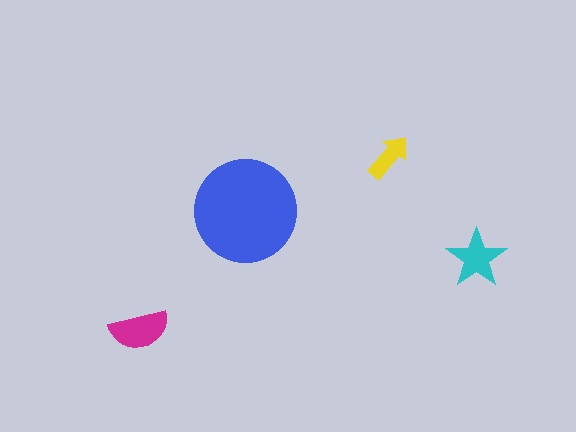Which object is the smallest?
The yellow arrow.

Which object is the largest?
The blue circle.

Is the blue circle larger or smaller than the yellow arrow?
Larger.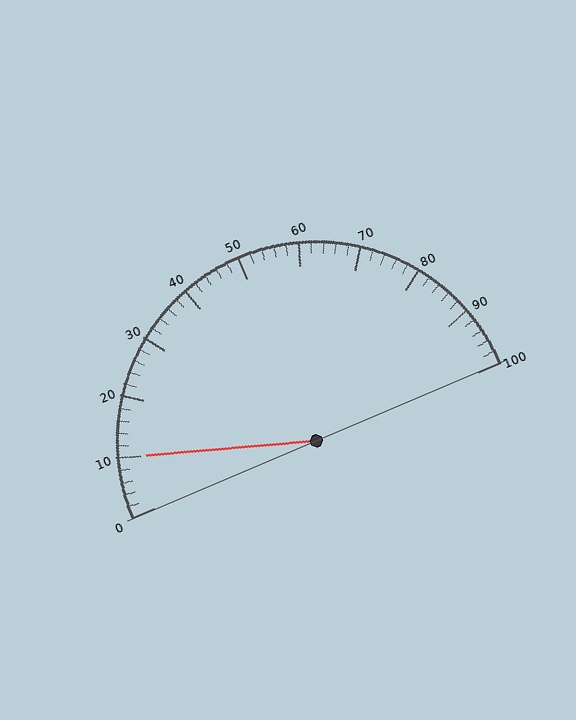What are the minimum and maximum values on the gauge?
The gauge ranges from 0 to 100.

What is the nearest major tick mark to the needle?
The nearest major tick mark is 10.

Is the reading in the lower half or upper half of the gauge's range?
The reading is in the lower half of the range (0 to 100).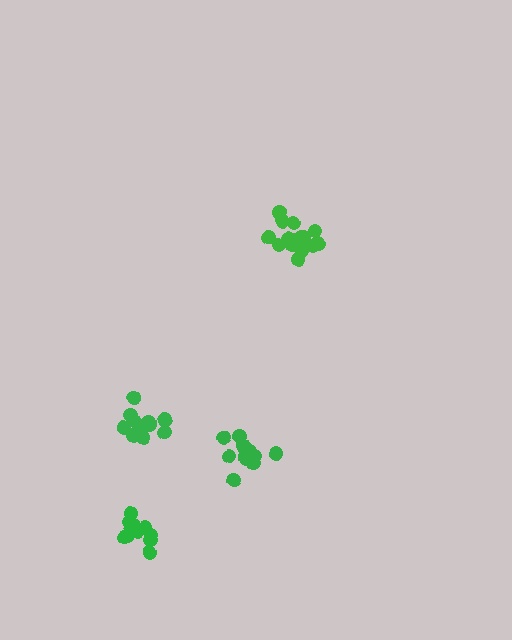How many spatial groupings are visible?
There are 4 spatial groupings.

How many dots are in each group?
Group 1: 13 dots, Group 2: 18 dots, Group 3: 14 dots, Group 4: 13 dots (58 total).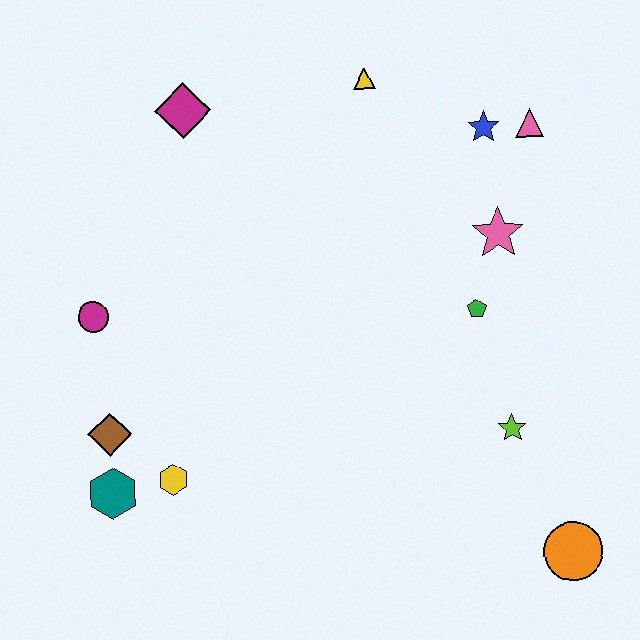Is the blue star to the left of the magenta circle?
No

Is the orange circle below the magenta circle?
Yes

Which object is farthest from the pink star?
The teal hexagon is farthest from the pink star.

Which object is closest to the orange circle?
The lime star is closest to the orange circle.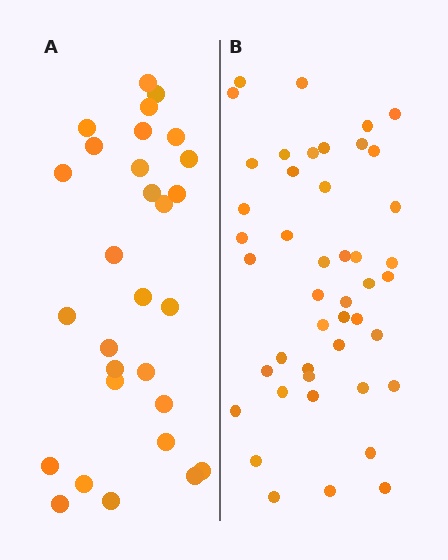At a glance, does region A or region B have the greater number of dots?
Region B (the right region) has more dots.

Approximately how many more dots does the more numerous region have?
Region B has approximately 15 more dots than region A.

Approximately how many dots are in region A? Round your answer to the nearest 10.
About 30 dots. (The exact count is 29, which rounds to 30.)